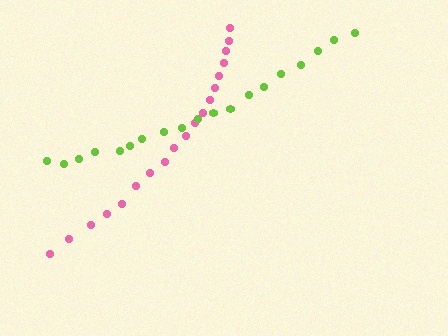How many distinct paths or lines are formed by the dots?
There are 2 distinct paths.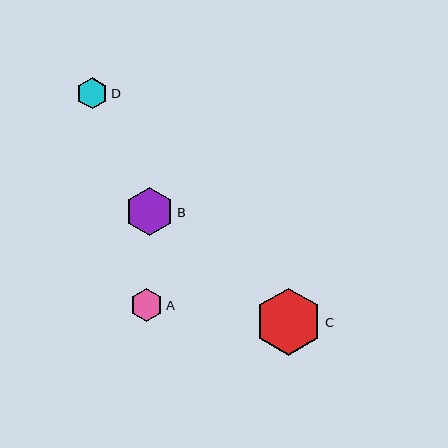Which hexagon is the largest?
Hexagon C is the largest with a size of approximately 67 pixels.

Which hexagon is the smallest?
Hexagon D is the smallest with a size of approximately 31 pixels.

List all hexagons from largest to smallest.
From largest to smallest: C, B, A, D.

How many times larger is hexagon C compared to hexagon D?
Hexagon C is approximately 2.1 times the size of hexagon D.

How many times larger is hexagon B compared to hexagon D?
Hexagon B is approximately 1.5 times the size of hexagon D.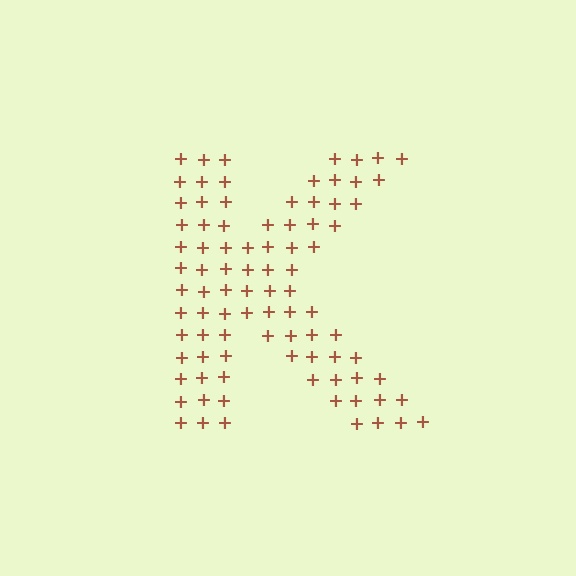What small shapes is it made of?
It is made of small plus signs.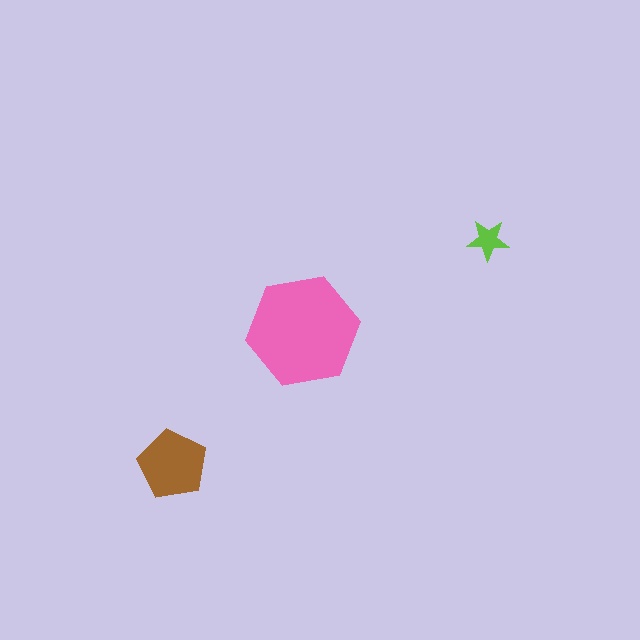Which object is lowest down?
The brown pentagon is bottommost.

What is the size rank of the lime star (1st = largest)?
3rd.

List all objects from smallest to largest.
The lime star, the brown pentagon, the pink hexagon.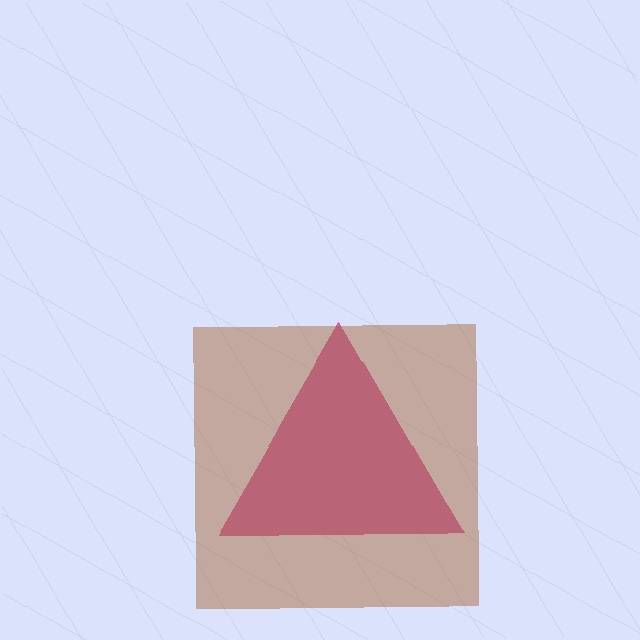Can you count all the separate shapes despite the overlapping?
Yes, there are 2 separate shapes.